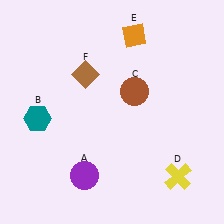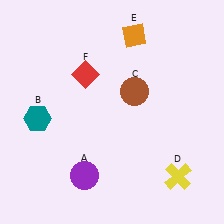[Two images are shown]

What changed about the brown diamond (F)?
In Image 1, F is brown. In Image 2, it changed to red.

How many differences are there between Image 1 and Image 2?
There is 1 difference between the two images.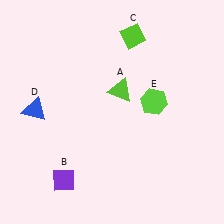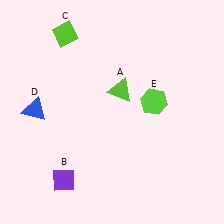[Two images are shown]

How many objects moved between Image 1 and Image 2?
1 object moved between the two images.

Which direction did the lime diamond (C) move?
The lime diamond (C) moved left.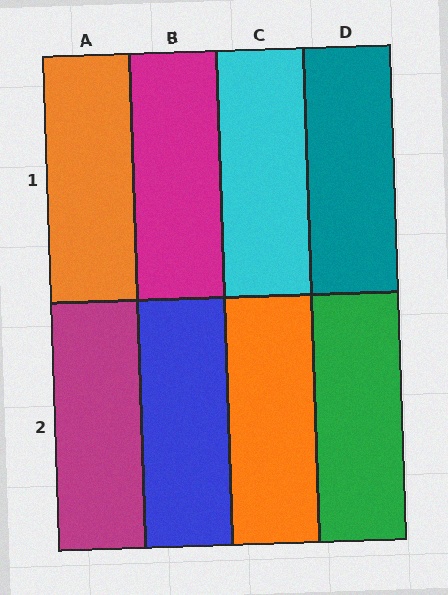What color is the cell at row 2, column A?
Magenta.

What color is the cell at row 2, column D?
Green.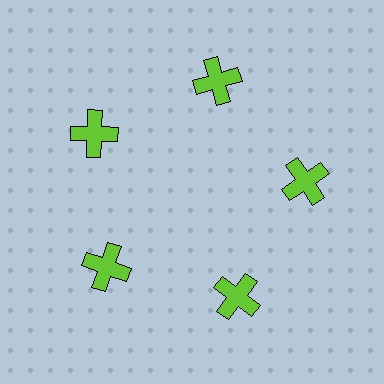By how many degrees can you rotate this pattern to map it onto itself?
The pattern maps onto itself every 72 degrees of rotation.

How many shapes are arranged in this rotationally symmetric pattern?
There are 5 shapes, arranged in 5 groups of 1.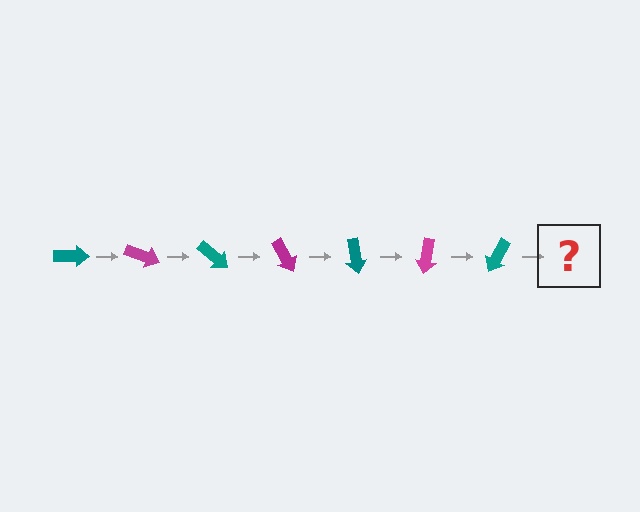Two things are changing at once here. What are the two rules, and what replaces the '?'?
The two rules are that it rotates 20 degrees each step and the color cycles through teal and magenta. The '?' should be a magenta arrow, rotated 140 degrees from the start.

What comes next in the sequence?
The next element should be a magenta arrow, rotated 140 degrees from the start.